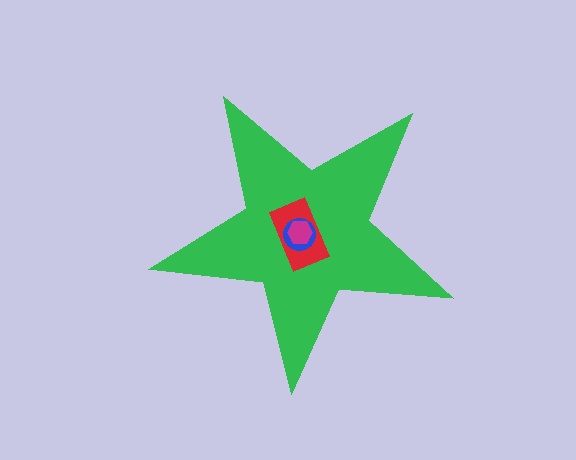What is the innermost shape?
The magenta hexagon.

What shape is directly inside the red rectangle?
The blue circle.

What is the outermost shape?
The green star.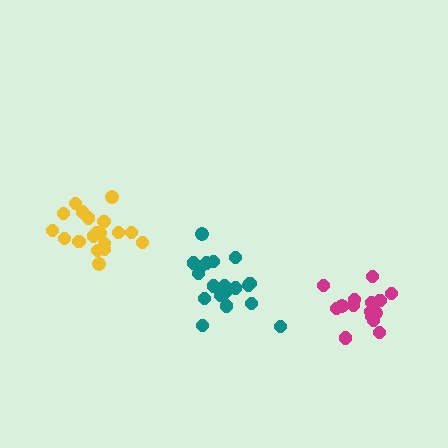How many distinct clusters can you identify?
There are 3 distinct clusters.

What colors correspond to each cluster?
The clusters are colored: teal, yellow, magenta.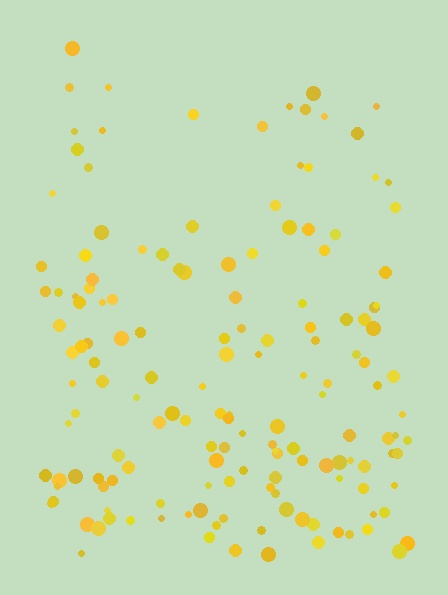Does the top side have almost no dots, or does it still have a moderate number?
Still a moderate number, just noticeably fewer than the bottom.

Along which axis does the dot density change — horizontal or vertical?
Vertical.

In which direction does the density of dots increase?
From top to bottom, with the bottom side densest.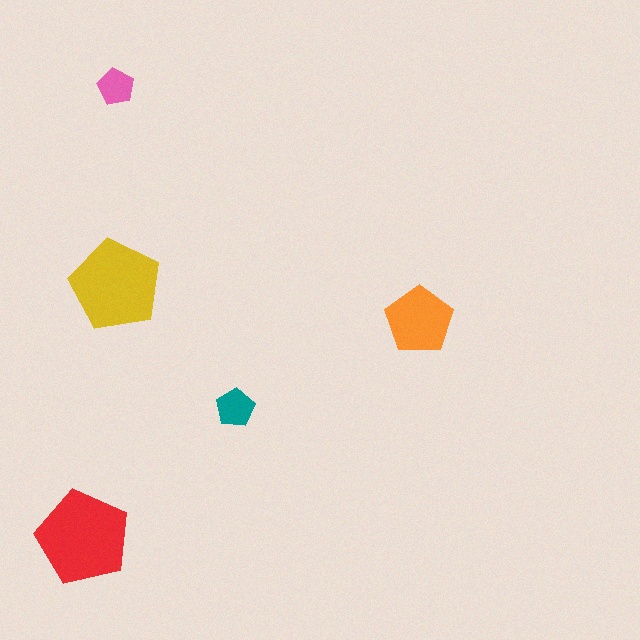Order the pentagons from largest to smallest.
the red one, the yellow one, the orange one, the teal one, the pink one.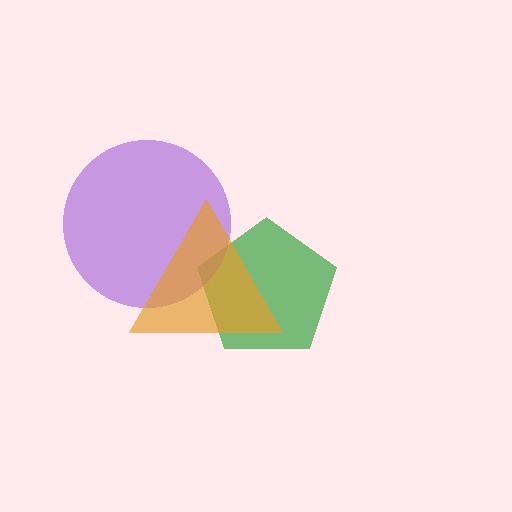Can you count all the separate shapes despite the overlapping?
Yes, there are 3 separate shapes.